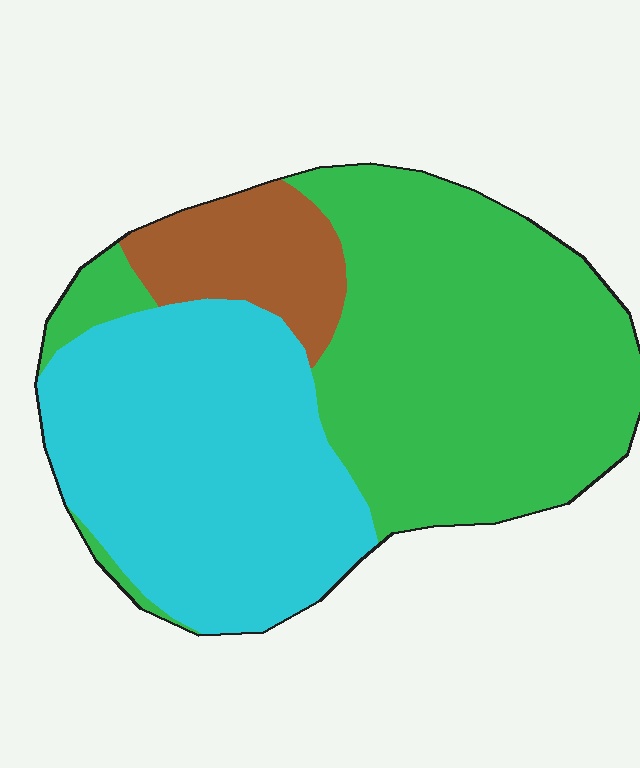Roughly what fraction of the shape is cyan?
Cyan covers about 40% of the shape.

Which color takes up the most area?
Green, at roughly 50%.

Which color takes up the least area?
Brown, at roughly 10%.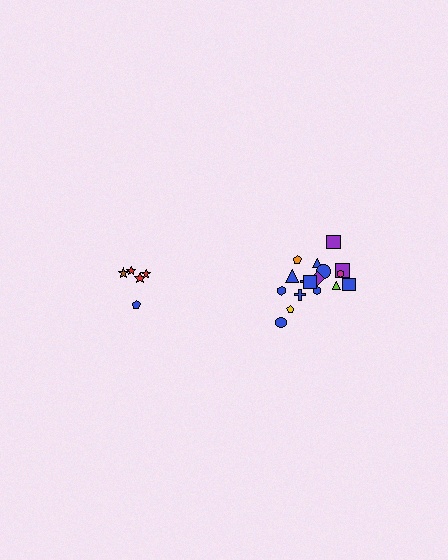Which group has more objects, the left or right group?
The right group.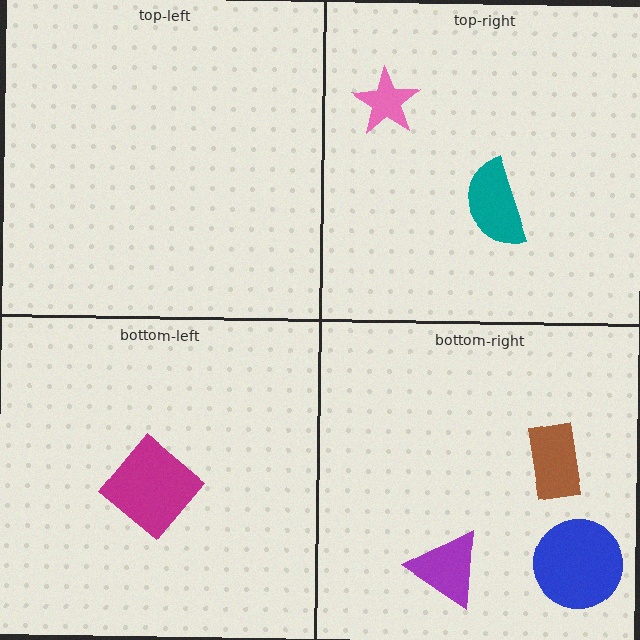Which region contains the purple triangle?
The bottom-right region.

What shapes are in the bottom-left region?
The magenta diamond.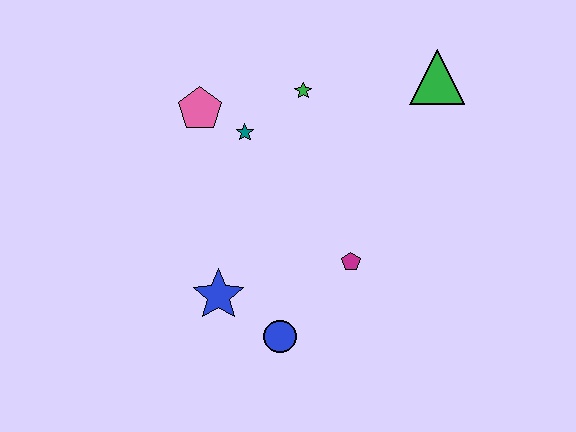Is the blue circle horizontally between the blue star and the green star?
Yes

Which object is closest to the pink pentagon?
The teal star is closest to the pink pentagon.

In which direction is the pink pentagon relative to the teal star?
The pink pentagon is to the left of the teal star.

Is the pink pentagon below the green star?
Yes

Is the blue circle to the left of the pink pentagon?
No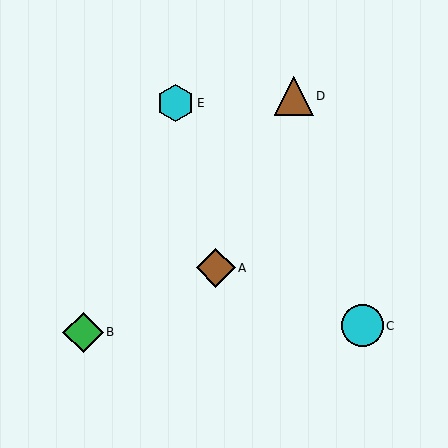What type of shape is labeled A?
Shape A is a brown diamond.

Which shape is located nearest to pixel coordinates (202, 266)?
The brown diamond (labeled A) at (216, 268) is nearest to that location.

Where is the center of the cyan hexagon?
The center of the cyan hexagon is at (175, 103).